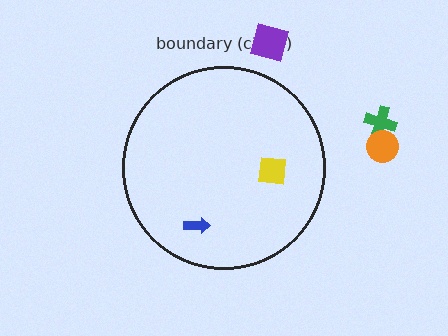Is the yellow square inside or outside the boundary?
Inside.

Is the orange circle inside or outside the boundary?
Outside.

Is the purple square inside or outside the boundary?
Outside.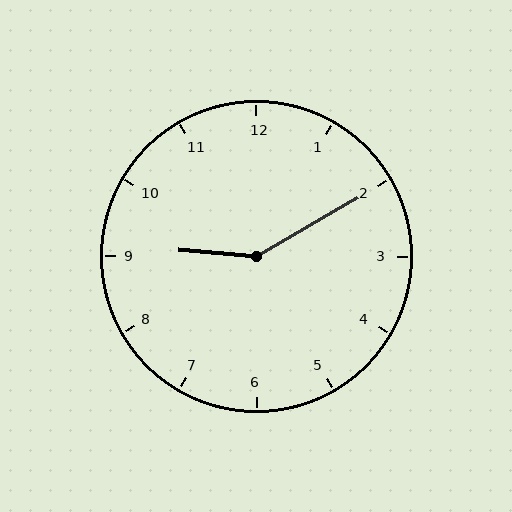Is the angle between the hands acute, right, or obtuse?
It is obtuse.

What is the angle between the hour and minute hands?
Approximately 145 degrees.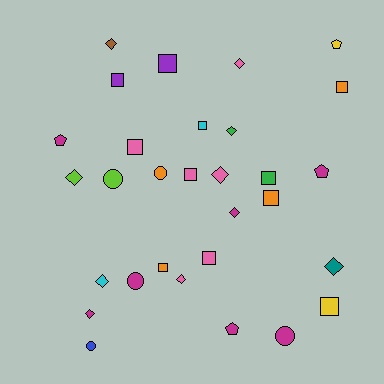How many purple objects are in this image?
There are 2 purple objects.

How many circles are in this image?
There are 5 circles.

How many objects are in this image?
There are 30 objects.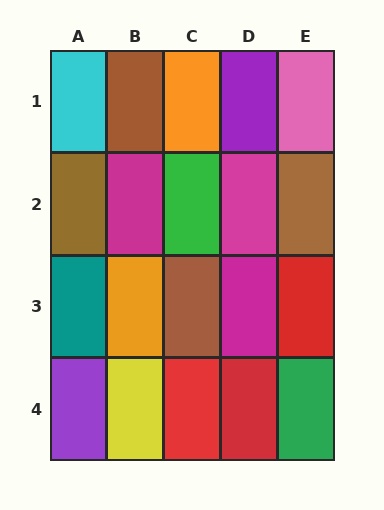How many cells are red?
3 cells are red.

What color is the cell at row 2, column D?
Magenta.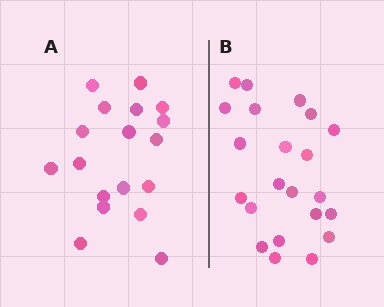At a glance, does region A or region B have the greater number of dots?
Region B (the right region) has more dots.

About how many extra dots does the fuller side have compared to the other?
Region B has about 4 more dots than region A.